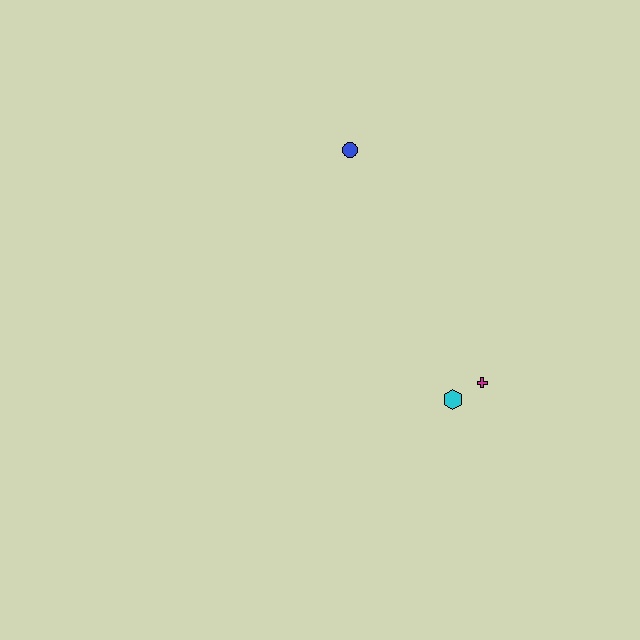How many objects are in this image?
There are 3 objects.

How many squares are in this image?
There are no squares.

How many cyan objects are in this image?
There is 1 cyan object.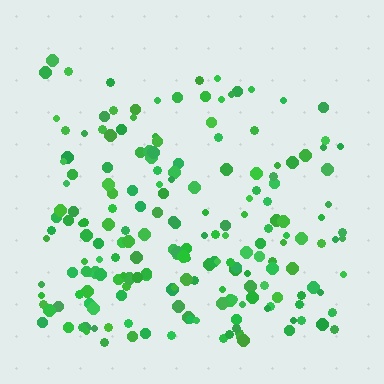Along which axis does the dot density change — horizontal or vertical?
Vertical.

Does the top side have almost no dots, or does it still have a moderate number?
Still a moderate number, just noticeably fewer than the bottom.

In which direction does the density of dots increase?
From top to bottom, with the bottom side densest.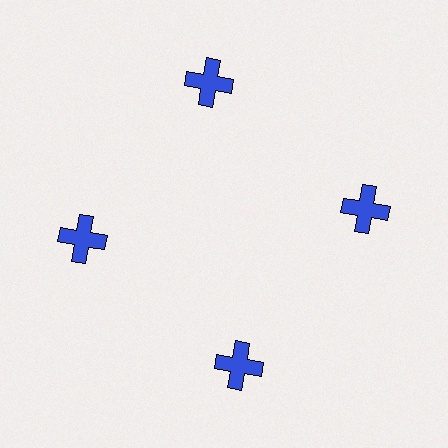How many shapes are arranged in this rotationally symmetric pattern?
There are 4 shapes, arranged in 4 groups of 1.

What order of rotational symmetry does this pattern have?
This pattern has 4-fold rotational symmetry.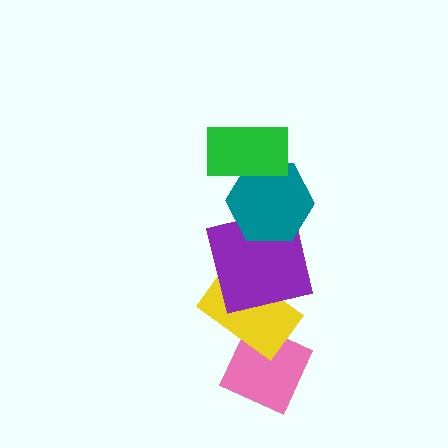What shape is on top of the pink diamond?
The yellow rectangle is on top of the pink diamond.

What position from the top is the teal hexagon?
The teal hexagon is 2nd from the top.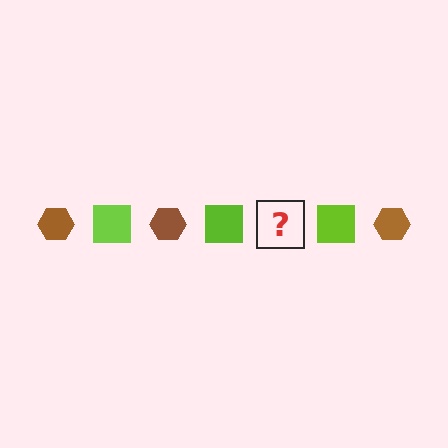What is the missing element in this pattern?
The missing element is a brown hexagon.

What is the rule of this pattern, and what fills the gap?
The rule is that the pattern alternates between brown hexagon and lime square. The gap should be filled with a brown hexagon.